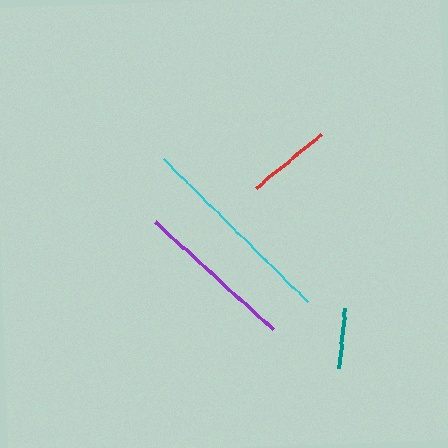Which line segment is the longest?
The cyan line is the longest at approximately 203 pixels.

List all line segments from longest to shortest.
From longest to shortest: cyan, purple, red, teal.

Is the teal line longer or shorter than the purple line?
The purple line is longer than the teal line.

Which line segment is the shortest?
The teal line is the shortest at approximately 61 pixels.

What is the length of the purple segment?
The purple segment is approximately 160 pixels long.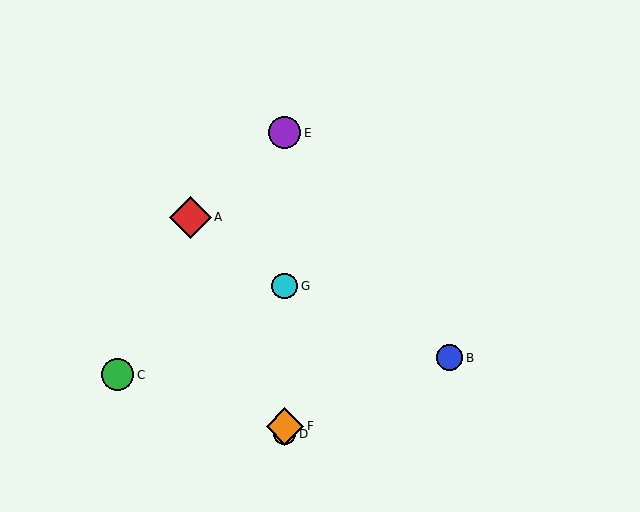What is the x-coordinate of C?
Object C is at x≈118.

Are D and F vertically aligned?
Yes, both are at x≈285.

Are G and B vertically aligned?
No, G is at x≈285 and B is at x≈450.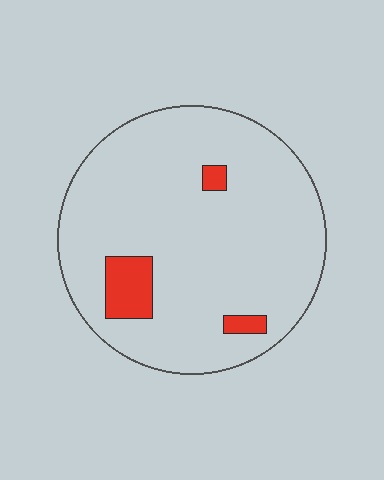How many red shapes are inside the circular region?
3.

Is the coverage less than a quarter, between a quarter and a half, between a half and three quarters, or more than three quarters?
Less than a quarter.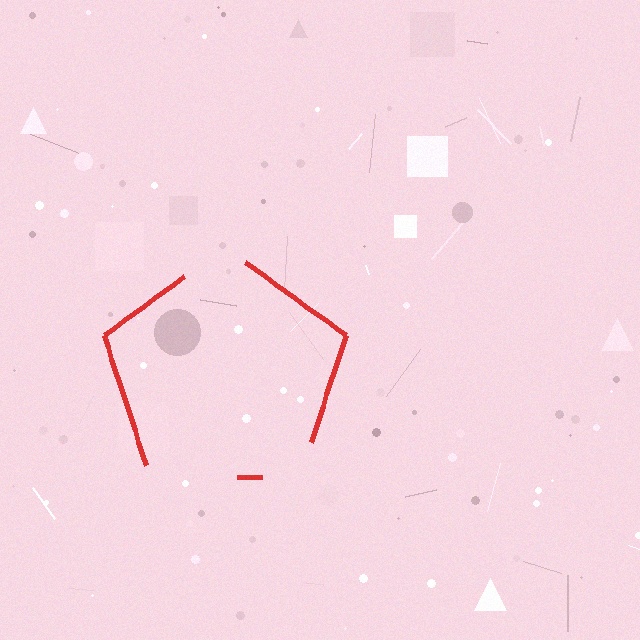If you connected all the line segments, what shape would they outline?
They would outline a pentagon.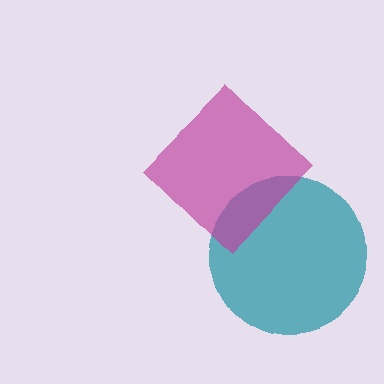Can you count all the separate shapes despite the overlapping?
Yes, there are 2 separate shapes.